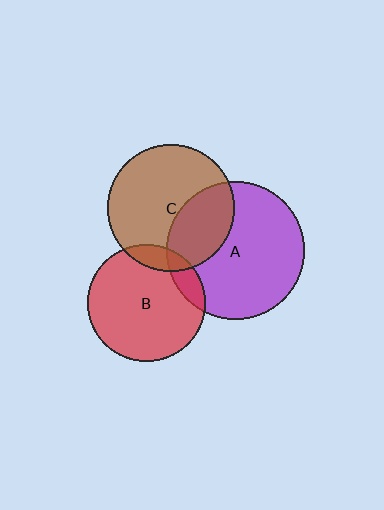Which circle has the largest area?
Circle A (purple).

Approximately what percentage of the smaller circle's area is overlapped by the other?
Approximately 35%.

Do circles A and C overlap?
Yes.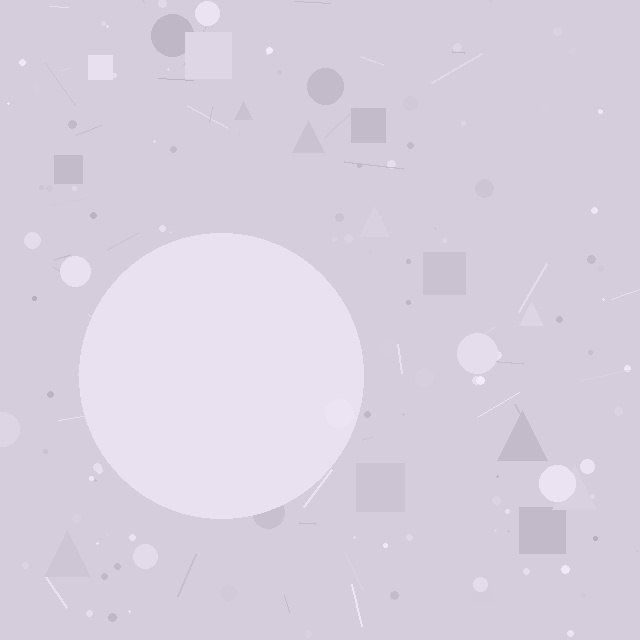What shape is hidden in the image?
A circle is hidden in the image.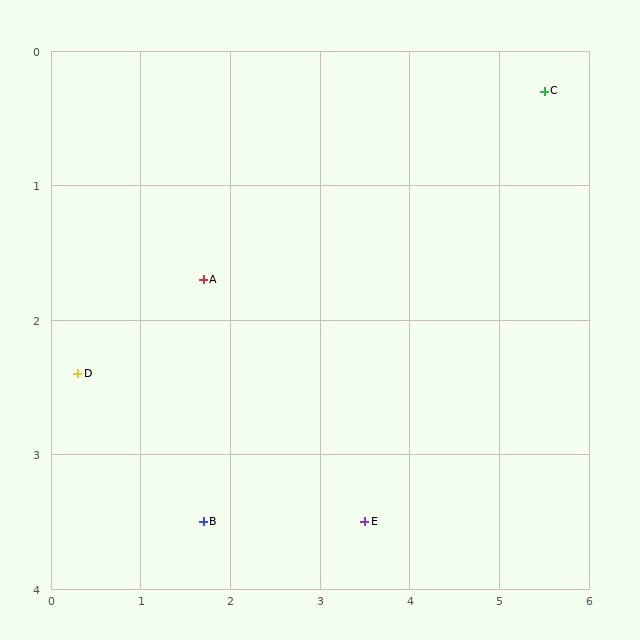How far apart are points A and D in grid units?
Points A and D are about 1.6 grid units apart.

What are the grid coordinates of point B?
Point B is at approximately (1.7, 3.5).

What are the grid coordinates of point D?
Point D is at approximately (0.3, 2.4).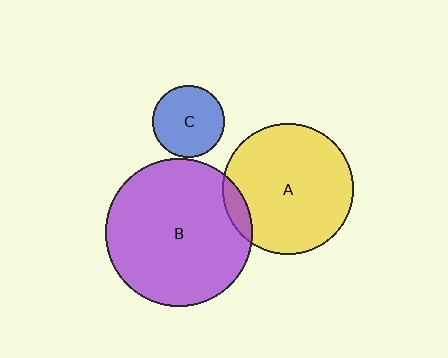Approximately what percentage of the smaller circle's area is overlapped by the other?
Approximately 10%.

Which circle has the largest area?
Circle B (purple).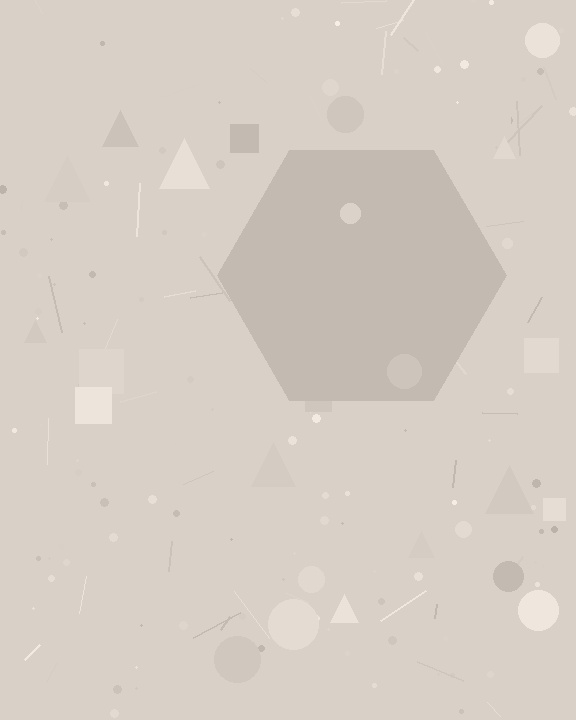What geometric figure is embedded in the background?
A hexagon is embedded in the background.